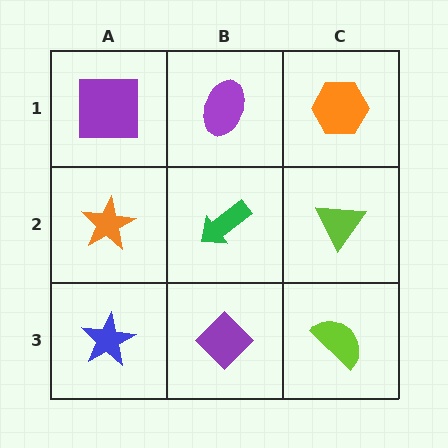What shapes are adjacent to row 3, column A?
An orange star (row 2, column A), a purple diamond (row 3, column B).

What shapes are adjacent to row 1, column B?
A green arrow (row 2, column B), a purple square (row 1, column A), an orange hexagon (row 1, column C).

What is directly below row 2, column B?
A purple diamond.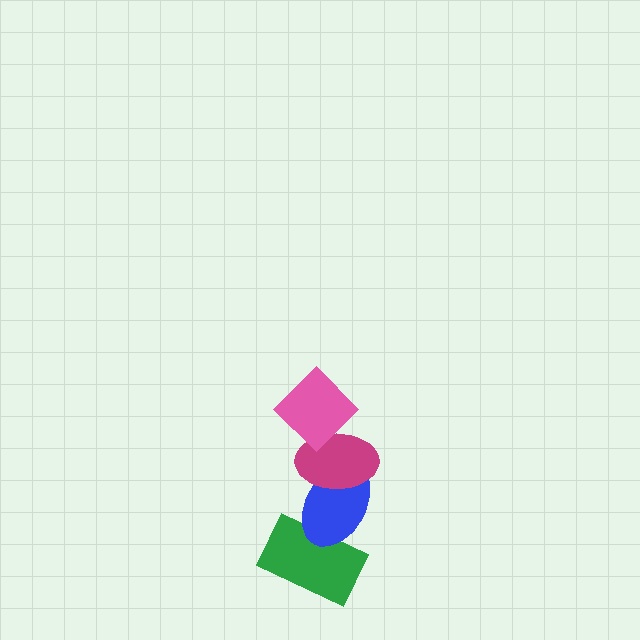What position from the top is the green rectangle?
The green rectangle is 4th from the top.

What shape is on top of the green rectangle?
The blue ellipse is on top of the green rectangle.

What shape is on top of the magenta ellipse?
The pink diamond is on top of the magenta ellipse.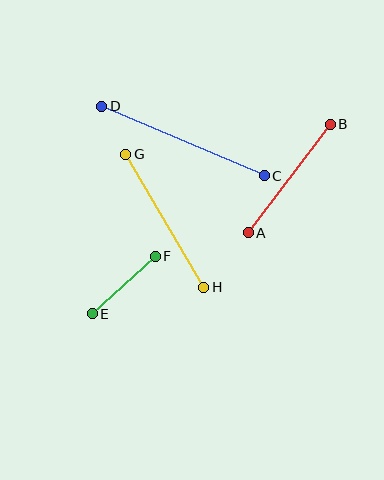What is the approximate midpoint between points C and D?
The midpoint is at approximately (183, 141) pixels.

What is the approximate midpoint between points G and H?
The midpoint is at approximately (165, 221) pixels.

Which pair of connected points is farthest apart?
Points C and D are farthest apart.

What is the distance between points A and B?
The distance is approximately 136 pixels.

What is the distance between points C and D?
The distance is approximately 176 pixels.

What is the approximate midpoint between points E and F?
The midpoint is at approximately (124, 285) pixels.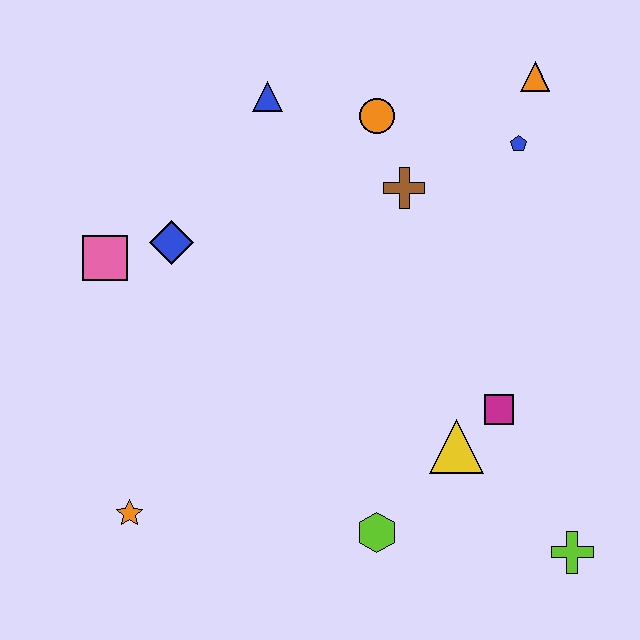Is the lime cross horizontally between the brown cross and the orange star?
No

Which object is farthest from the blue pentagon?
The orange star is farthest from the blue pentagon.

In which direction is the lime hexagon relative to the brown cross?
The lime hexagon is below the brown cross.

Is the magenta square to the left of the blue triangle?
No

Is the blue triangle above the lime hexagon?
Yes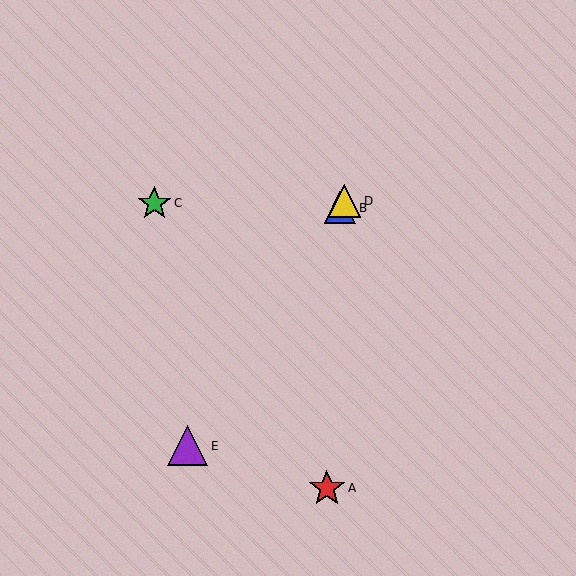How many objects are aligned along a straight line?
3 objects (B, D, E) are aligned along a straight line.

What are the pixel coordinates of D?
Object D is at (344, 201).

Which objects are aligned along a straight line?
Objects B, D, E are aligned along a straight line.